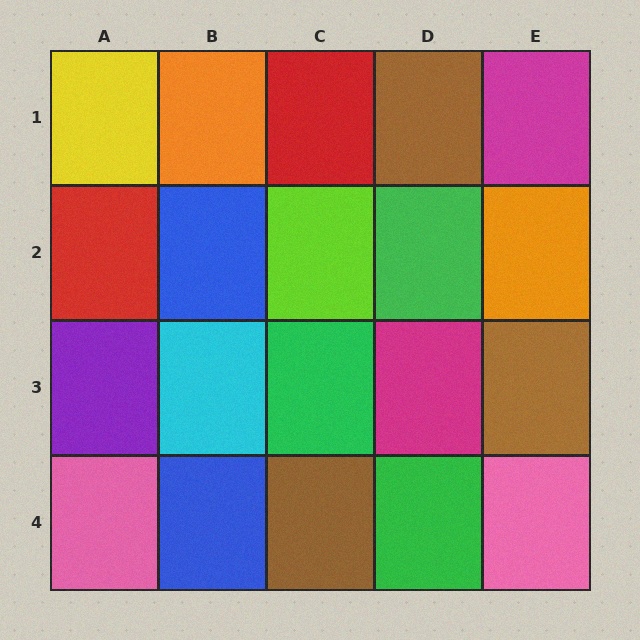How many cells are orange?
2 cells are orange.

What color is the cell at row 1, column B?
Orange.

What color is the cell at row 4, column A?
Pink.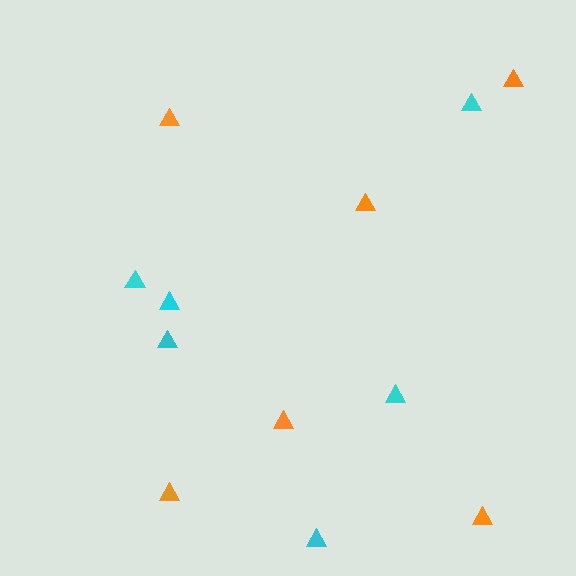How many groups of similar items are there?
There are 2 groups: one group of cyan triangles (6) and one group of orange triangles (6).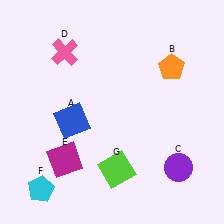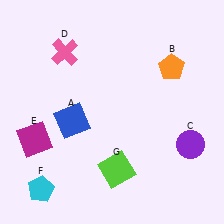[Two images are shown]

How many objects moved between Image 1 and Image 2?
2 objects moved between the two images.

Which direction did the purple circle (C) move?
The purple circle (C) moved up.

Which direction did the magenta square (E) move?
The magenta square (E) moved left.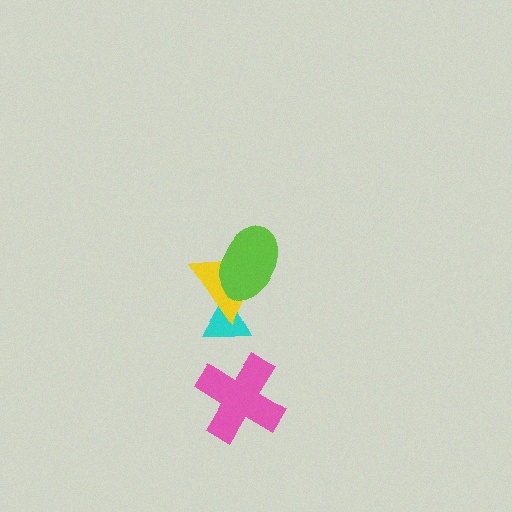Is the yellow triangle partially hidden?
Yes, it is partially covered by another shape.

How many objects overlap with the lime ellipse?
1 object overlaps with the lime ellipse.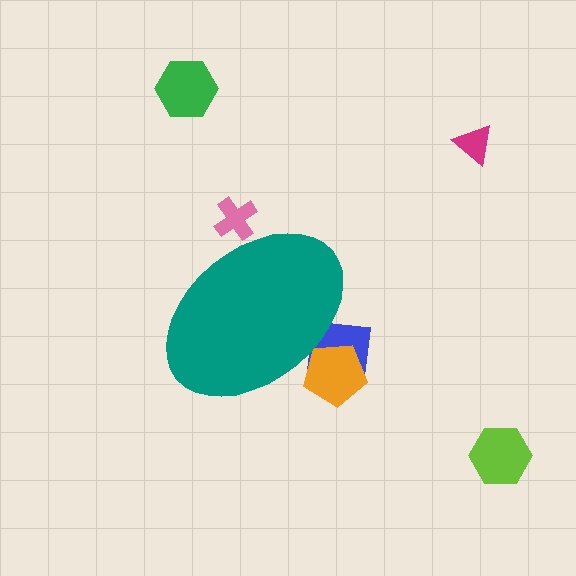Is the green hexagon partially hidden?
No, the green hexagon is fully visible.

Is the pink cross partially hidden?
Yes, the pink cross is partially hidden behind the teal ellipse.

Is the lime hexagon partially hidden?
No, the lime hexagon is fully visible.